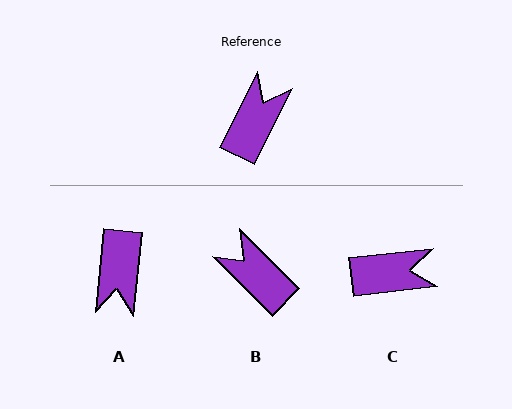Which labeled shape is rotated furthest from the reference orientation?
A, about 159 degrees away.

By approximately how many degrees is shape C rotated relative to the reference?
Approximately 57 degrees clockwise.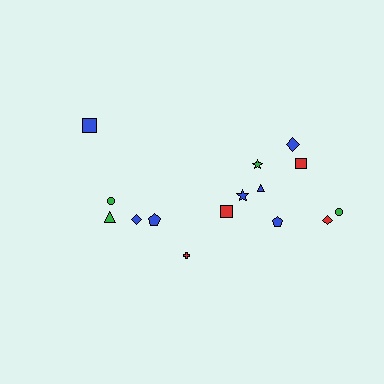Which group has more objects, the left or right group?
The right group.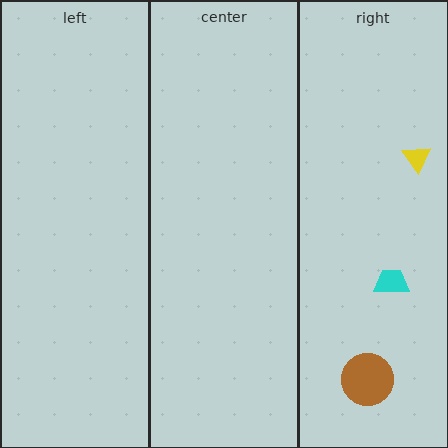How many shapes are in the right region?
3.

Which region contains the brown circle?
The right region.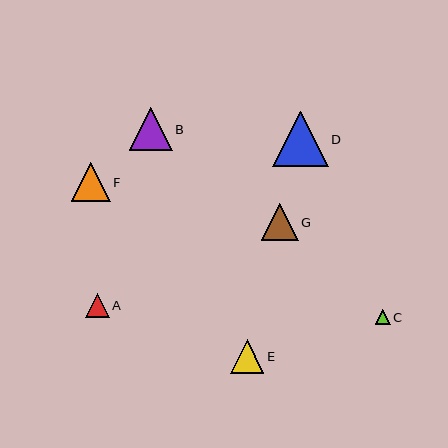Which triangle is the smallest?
Triangle C is the smallest with a size of approximately 15 pixels.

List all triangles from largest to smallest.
From largest to smallest: D, B, F, G, E, A, C.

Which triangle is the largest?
Triangle D is the largest with a size of approximately 55 pixels.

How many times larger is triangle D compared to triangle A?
Triangle D is approximately 2.3 times the size of triangle A.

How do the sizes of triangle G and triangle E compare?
Triangle G and triangle E are approximately the same size.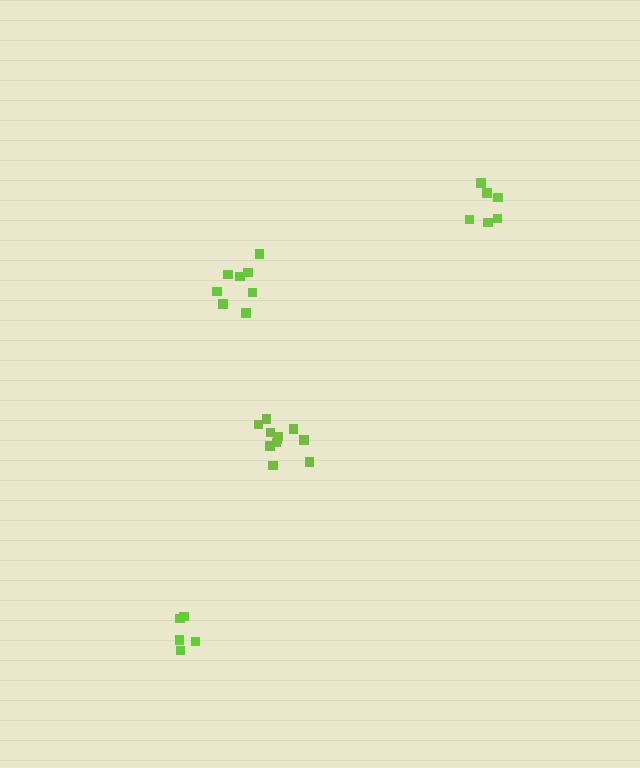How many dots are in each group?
Group 1: 6 dots, Group 2: 8 dots, Group 3: 11 dots, Group 4: 6 dots (31 total).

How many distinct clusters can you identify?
There are 4 distinct clusters.